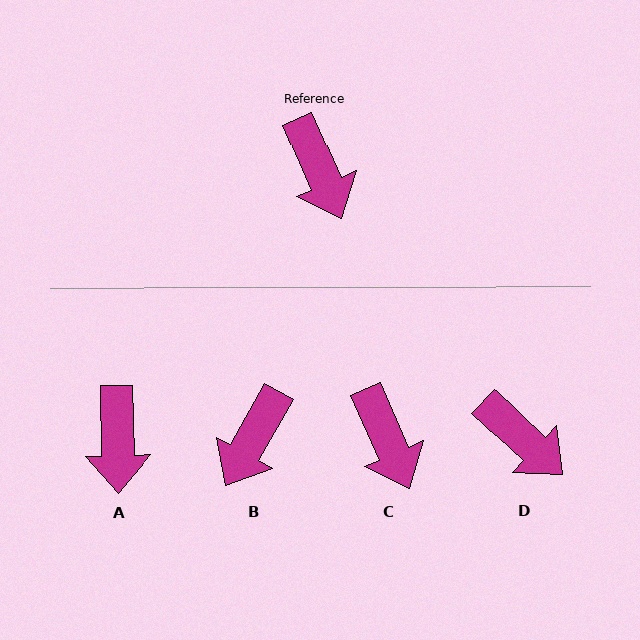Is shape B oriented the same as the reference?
No, it is off by about 53 degrees.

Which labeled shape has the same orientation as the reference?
C.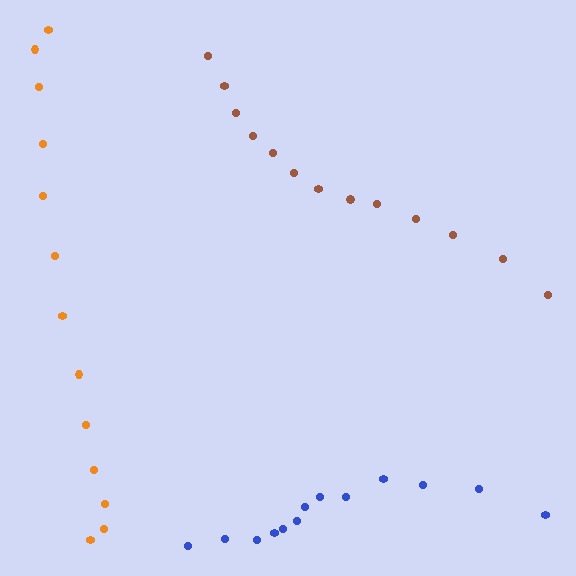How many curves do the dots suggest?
There are 3 distinct paths.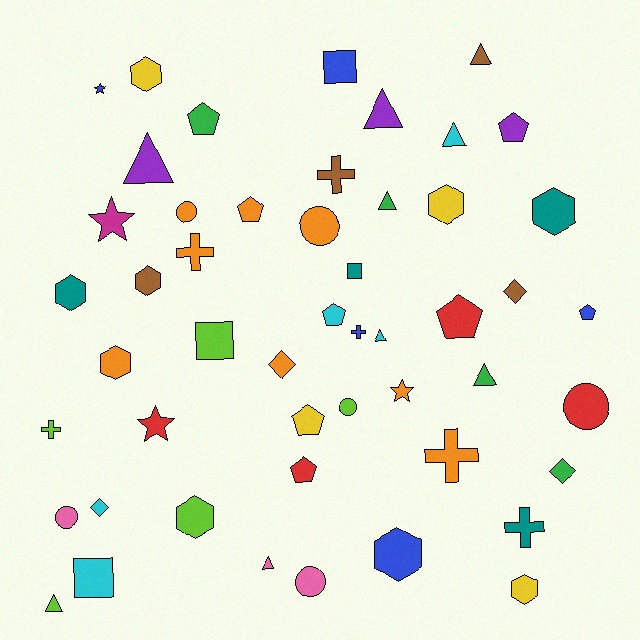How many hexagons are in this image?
There are 9 hexagons.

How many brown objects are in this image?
There are 4 brown objects.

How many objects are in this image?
There are 50 objects.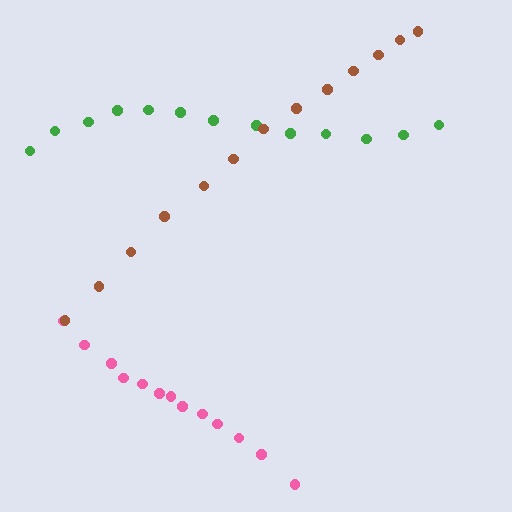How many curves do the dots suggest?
There are 3 distinct paths.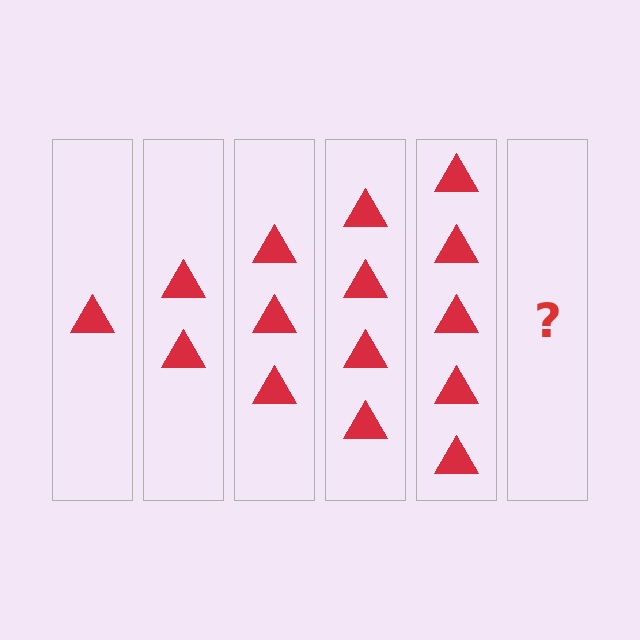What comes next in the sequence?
The next element should be 6 triangles.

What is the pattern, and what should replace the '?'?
The pattern is that each step adds one more triangle. The '?' should be 6 triangles.